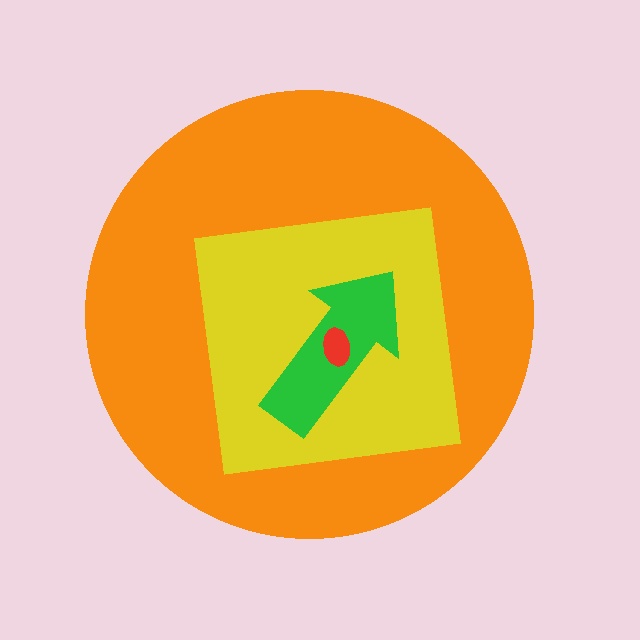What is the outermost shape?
The orange circle.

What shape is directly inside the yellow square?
The green arrow.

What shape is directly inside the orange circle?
The yellow square.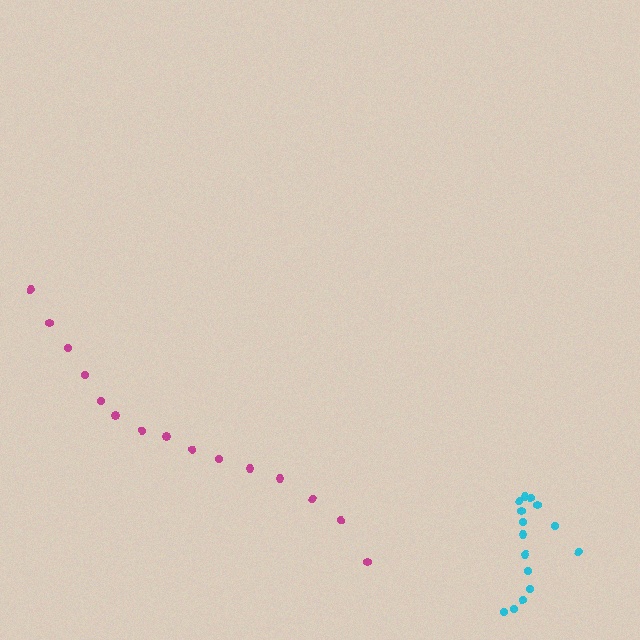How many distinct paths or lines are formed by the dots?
There are 2 distinct paths.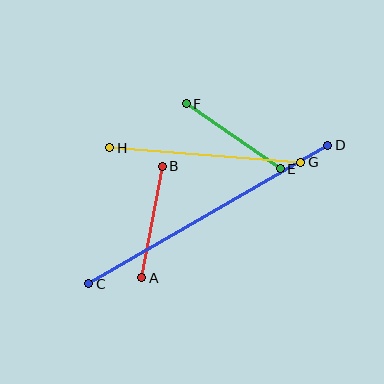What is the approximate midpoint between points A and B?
The midpoint is at approximately (152, 222) pixels.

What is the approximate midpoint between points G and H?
The midpoint is at approximately (205, 155) pixels.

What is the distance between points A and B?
The distance is approximately 114 pixels.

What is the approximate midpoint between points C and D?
The midpoint is at approximately (208, 214) pixels.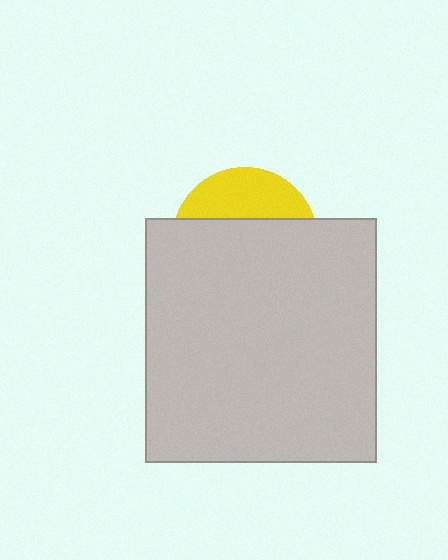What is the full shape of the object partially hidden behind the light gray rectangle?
The partially hidden object is a yellow circle.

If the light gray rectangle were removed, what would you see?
You would see the complete yellow circle.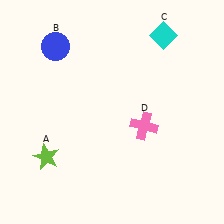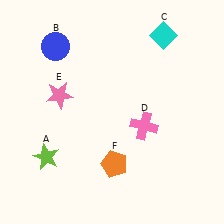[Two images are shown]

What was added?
A pink star (E), an orange pentagon (F) were added in Image 2.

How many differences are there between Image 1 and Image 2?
There are 2 differences between the two images.